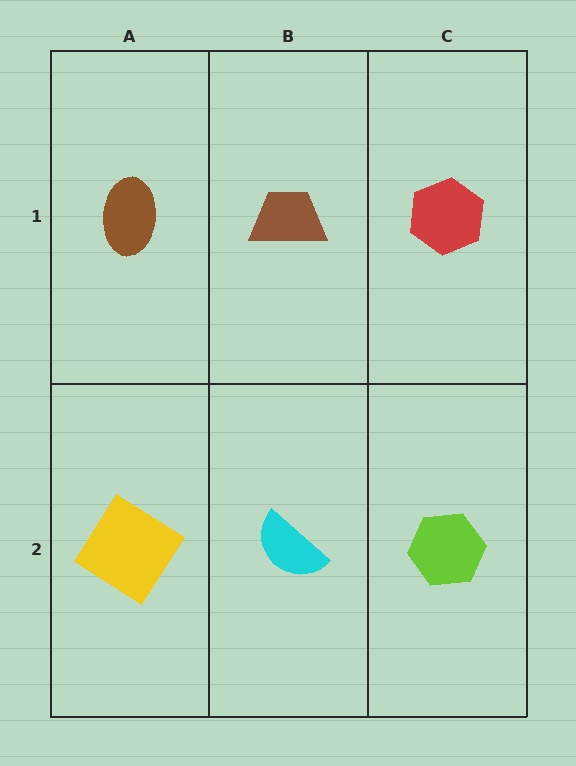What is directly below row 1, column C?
A lime hexagon.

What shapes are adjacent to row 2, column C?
A red hexagon (row 1, column C), a cyan semicircle (row 2, column B).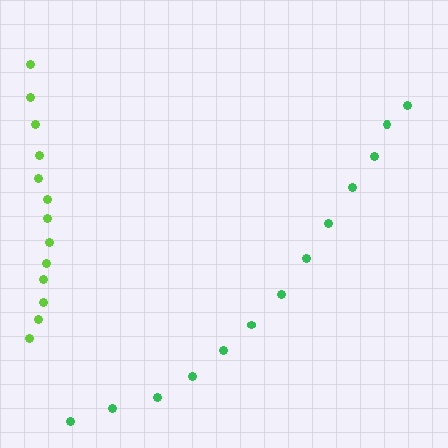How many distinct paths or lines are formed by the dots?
There are 2 distinct paths.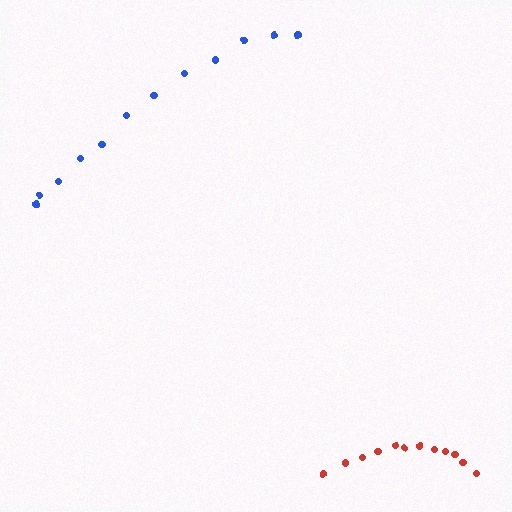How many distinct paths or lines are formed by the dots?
There are 2 distinct paths.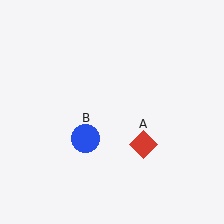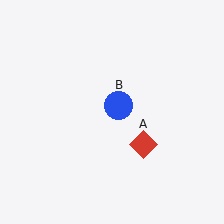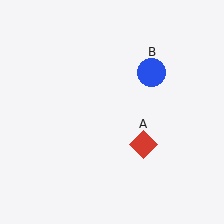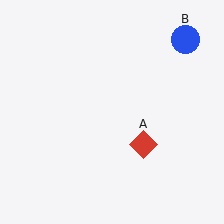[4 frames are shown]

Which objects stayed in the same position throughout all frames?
Red diamond (object A) remained stationary.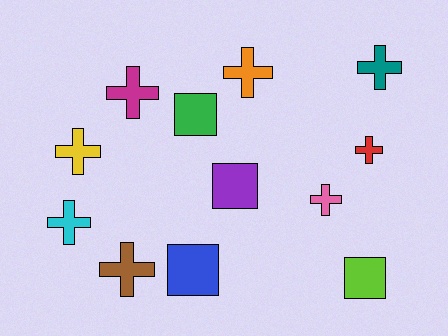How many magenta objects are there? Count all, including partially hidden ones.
There is 1 magenta object.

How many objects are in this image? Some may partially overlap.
There are 12 objects.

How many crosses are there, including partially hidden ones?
There are 8 crosses.